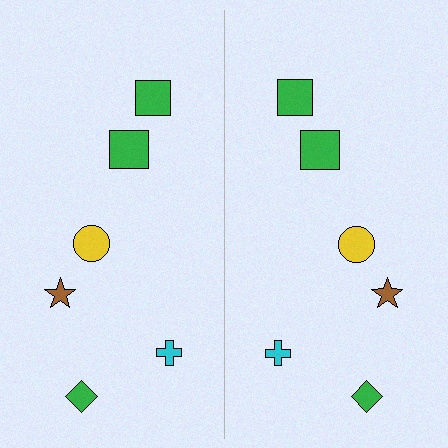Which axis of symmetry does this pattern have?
The pattern has a vertical axis of symmetry running through the center of the image.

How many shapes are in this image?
There are 12 shapes in this image.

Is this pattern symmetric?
Yes, this pattern has bilateral (reflection) symmetry.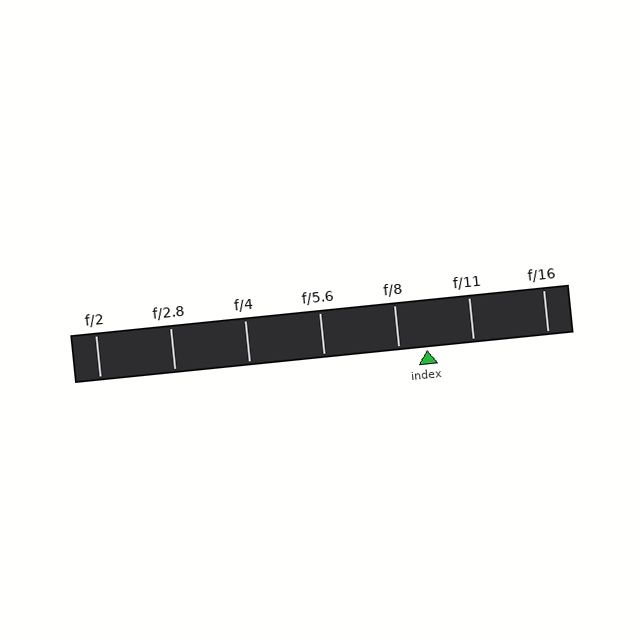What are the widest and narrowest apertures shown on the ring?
The widest aperture shown is f/2 and the narrowest is f/16.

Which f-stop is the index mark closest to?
The index mark is closest to f/8.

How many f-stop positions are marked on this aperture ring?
There are 7 f-stop positions marked.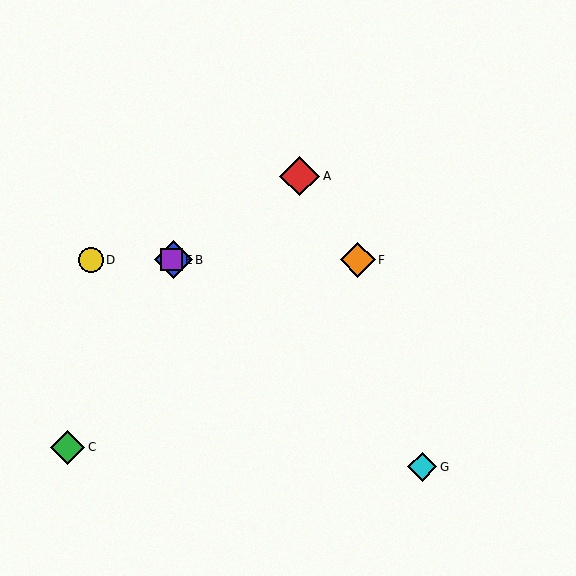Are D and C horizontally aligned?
No, D is at y≈260 and C is at y≈447.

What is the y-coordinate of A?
Object A is at y≈176.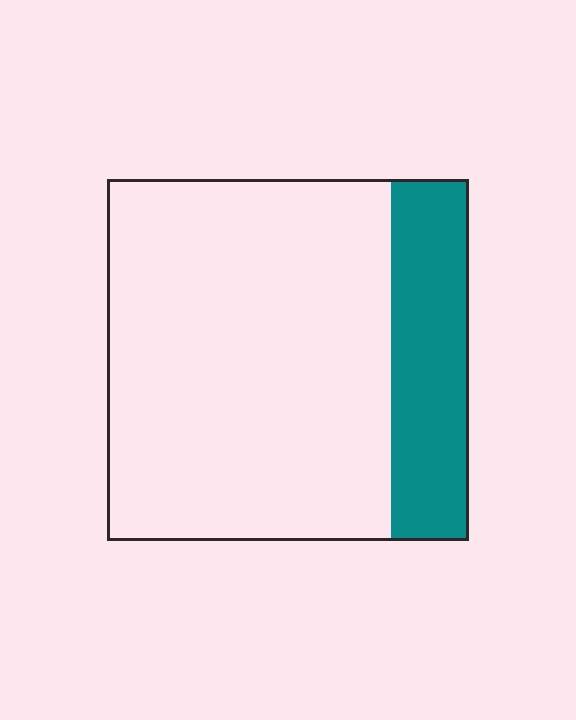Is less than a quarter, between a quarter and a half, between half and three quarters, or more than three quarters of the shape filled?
Less than a quarter.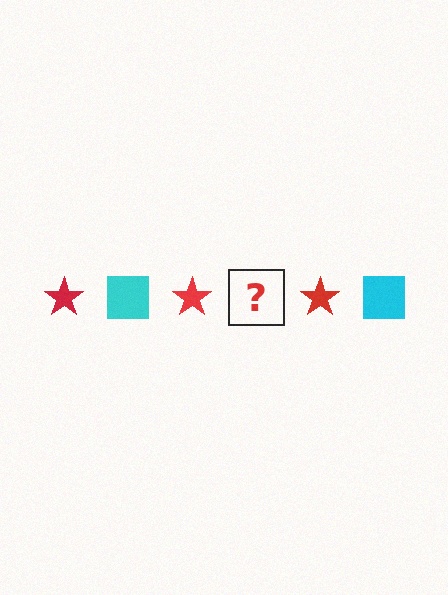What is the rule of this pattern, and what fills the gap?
The rule is that the pattern alternates between red star and cyan square. The gap should be filled with a cyan square.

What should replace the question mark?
The question mark should be replaced with a cyan square.